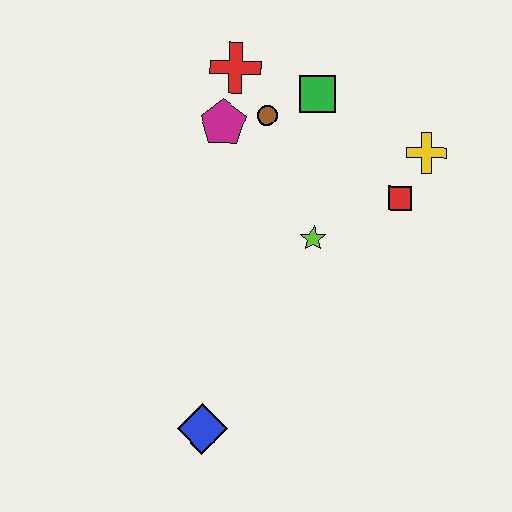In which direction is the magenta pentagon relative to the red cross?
The magenta pentagon is below the red cross.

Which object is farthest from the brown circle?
The blue diamond is farthest from the brown circle.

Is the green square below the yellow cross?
No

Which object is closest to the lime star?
The red square is closest to the lime star.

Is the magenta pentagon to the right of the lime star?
No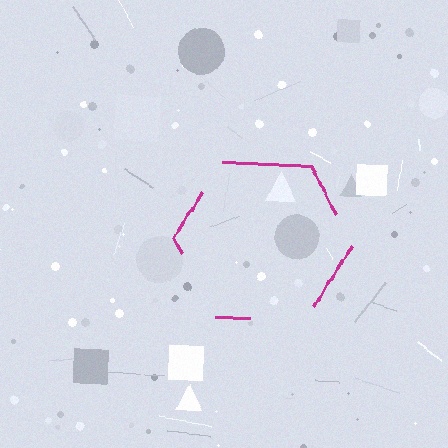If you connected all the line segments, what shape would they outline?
They would outline a hexagon.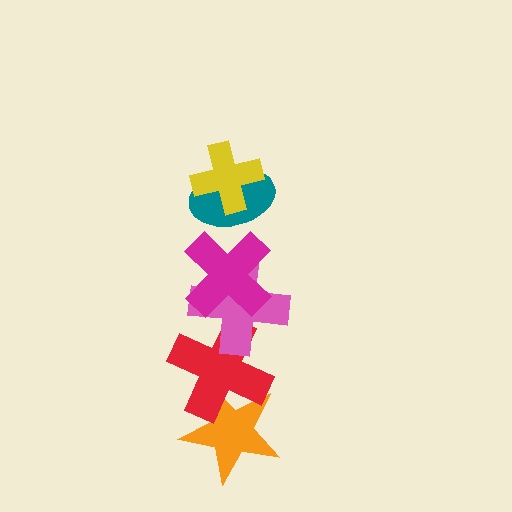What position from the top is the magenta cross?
The magenta cross is 3rd from the top.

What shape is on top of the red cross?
The pink cross is on top of the red cross.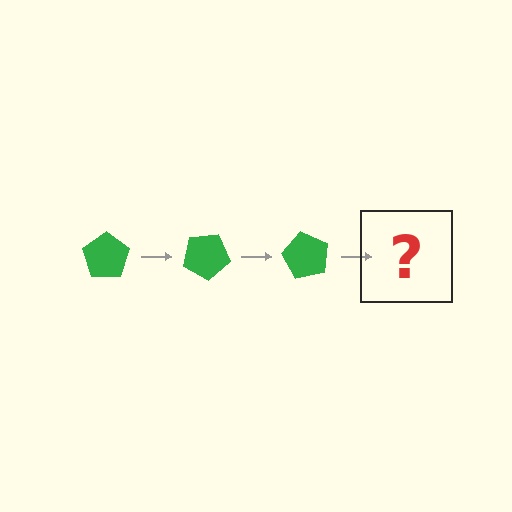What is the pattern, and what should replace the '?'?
The pattern is that the pentagon rotates 30 degrees each step. The '?' should be a green pentagon rotated 90 degrees.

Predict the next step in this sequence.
The next step is a green pentagon rotated 90 degrees.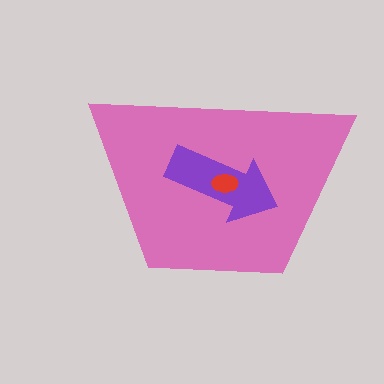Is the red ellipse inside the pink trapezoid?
Yes.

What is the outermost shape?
The pink trapezoid.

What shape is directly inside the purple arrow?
The red ellipse.